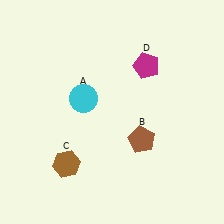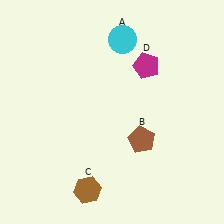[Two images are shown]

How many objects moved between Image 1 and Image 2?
2 objects moved between the two images.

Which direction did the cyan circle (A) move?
The cyan circle (A) moved up.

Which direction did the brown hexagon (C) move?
The brown hexagon (C) moved down.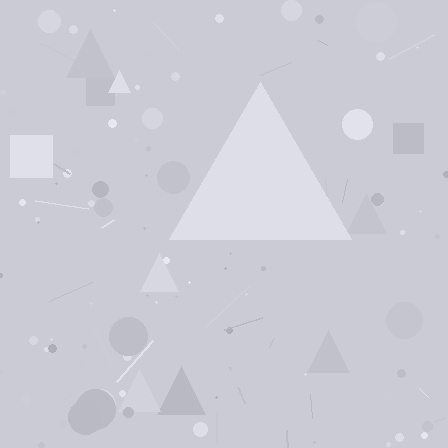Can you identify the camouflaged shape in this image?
The camouflaged shape is a triangle.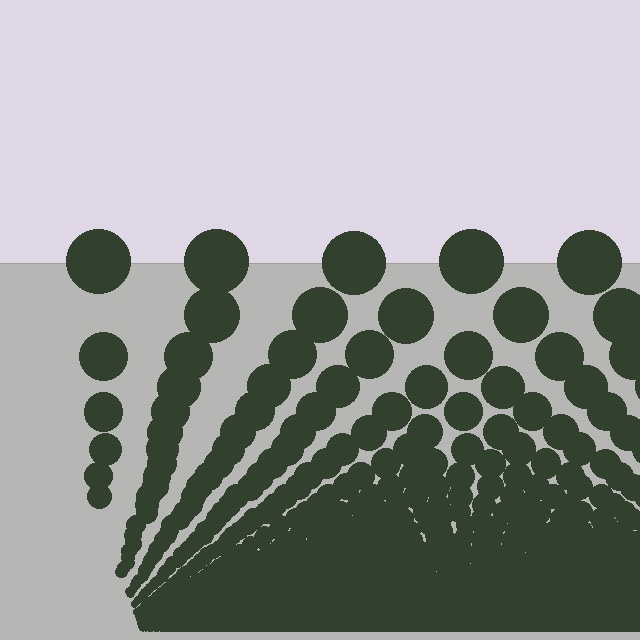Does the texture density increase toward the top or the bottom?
Density increases toward the bottom.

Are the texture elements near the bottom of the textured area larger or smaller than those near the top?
Smaller. The gradient is inverted — elements near the bottom are smaller and denser.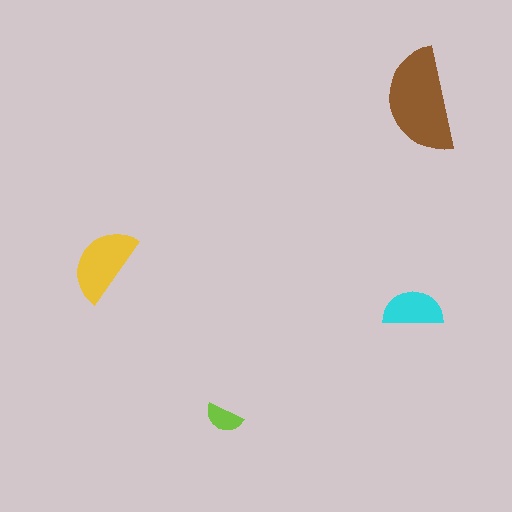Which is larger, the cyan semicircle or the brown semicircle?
The brown one.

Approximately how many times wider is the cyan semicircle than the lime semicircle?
About 1.5 times wider.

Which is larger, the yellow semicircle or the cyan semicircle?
The yellow one.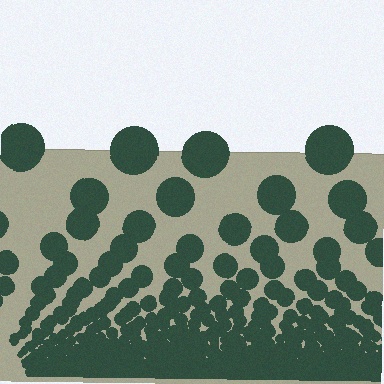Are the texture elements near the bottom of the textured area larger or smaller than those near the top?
Smaller. The gradient is inverted — elements near the bottom are smaller and denser.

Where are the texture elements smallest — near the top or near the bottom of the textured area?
Near the bottom.